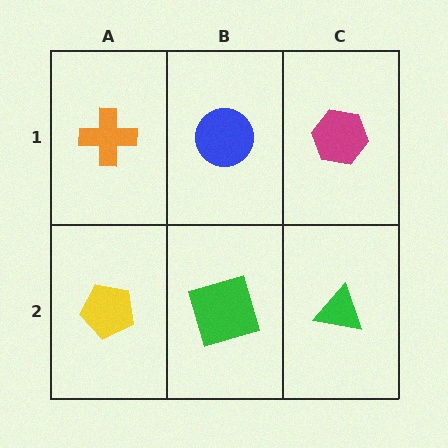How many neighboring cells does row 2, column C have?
2.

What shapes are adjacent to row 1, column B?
A green square (row 2, column B), an orange cross (row 1, column A), a magenta hexagon (row 1, column C).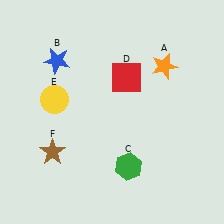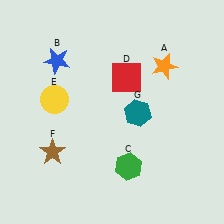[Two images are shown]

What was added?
A teal hexagon (G) was added in Image 2.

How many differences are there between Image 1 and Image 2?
There is 1 difference between the two images.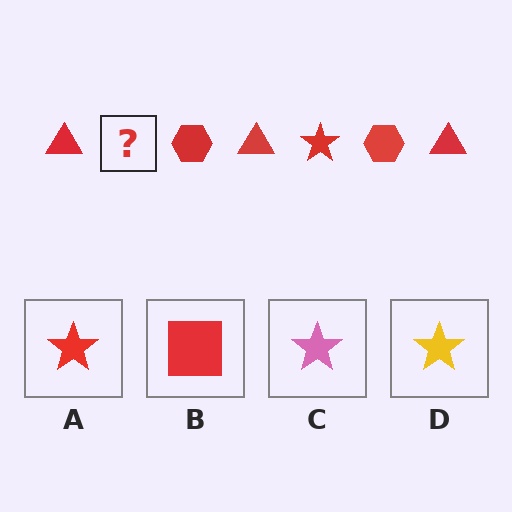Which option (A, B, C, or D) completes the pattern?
A.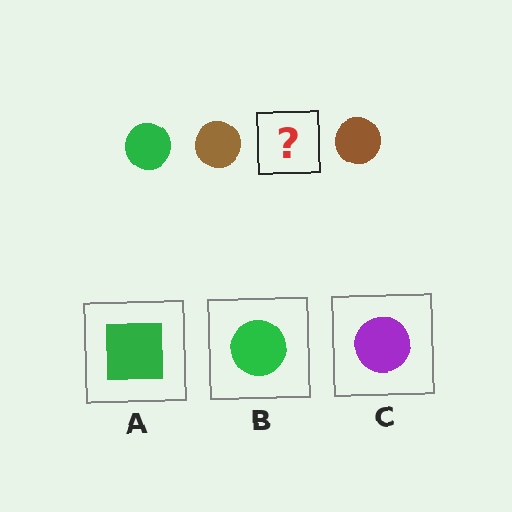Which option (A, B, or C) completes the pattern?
B.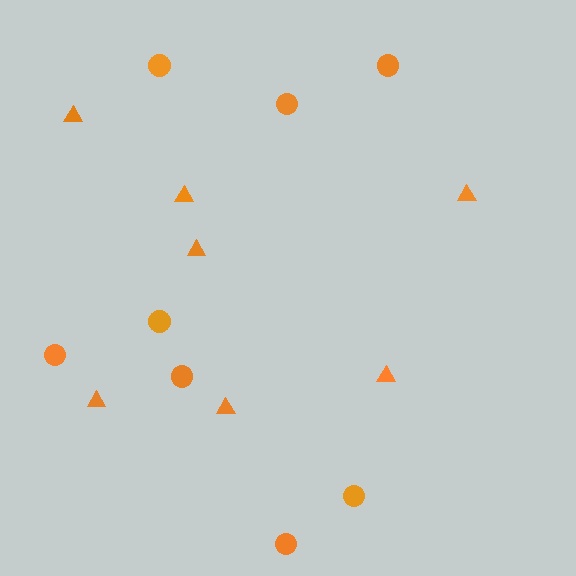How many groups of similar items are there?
There are 2 groups: one group of circles (8) and one group of triangles (7).